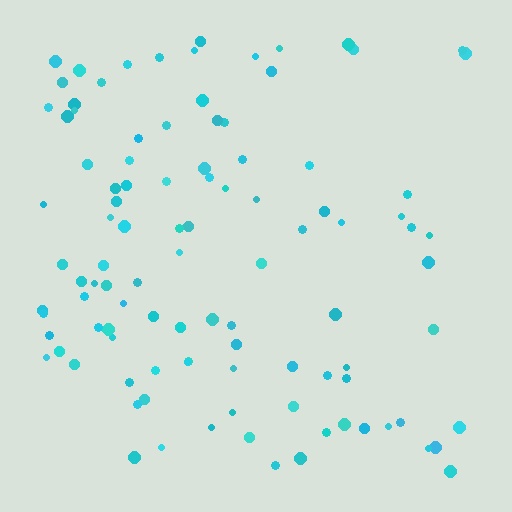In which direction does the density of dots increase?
From right to left, with the left side densest.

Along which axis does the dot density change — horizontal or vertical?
Horizontal.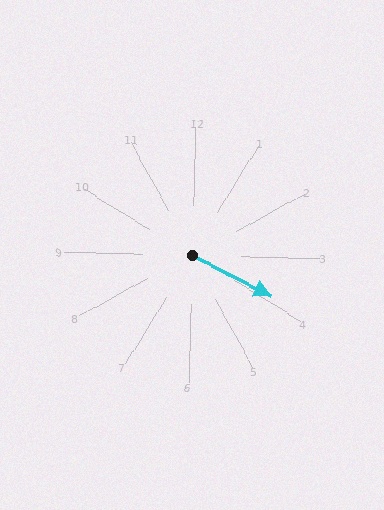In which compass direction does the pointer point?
Southeast.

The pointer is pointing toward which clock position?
Roughly 4 o'clock.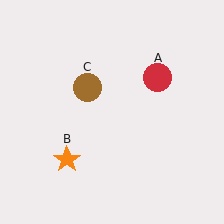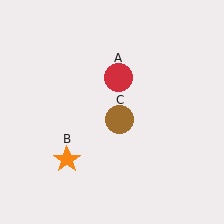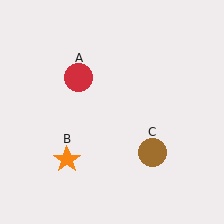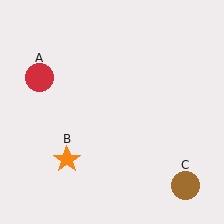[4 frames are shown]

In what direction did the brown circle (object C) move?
The brown circle (object C) moved down and to the right.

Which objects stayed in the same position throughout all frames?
Orange star (object B) remained stationary.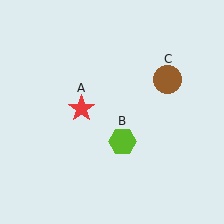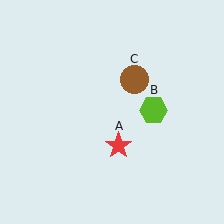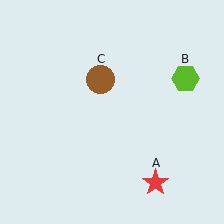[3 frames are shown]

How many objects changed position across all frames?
3 objects changed position: red star (object A), lime hexagon (object B), brown circle (object C).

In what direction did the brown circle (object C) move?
The brown circle (object C) moved left.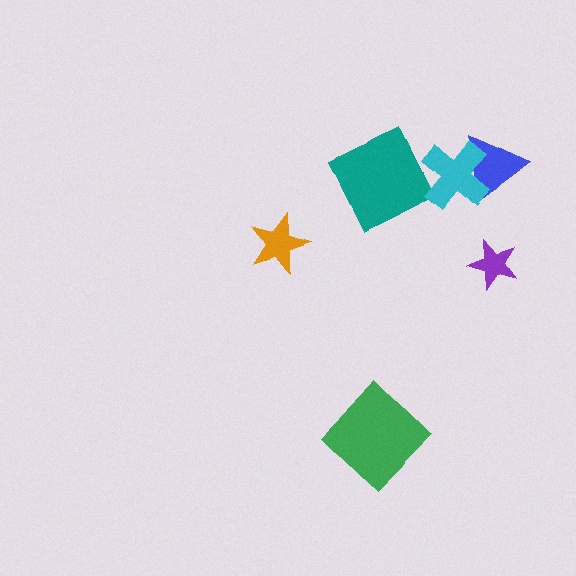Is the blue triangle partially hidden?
Yes, it is partially covered by another shape.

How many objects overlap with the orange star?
0 objects overlap with the orange star.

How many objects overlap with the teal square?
0 objects overlap with the teal square.